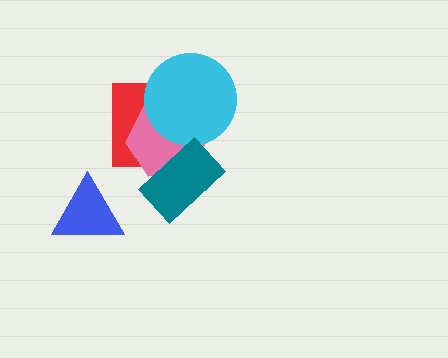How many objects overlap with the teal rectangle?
2 objects overlap with the teal rectangle.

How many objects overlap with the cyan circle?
2 objects overlap with the cyan circle.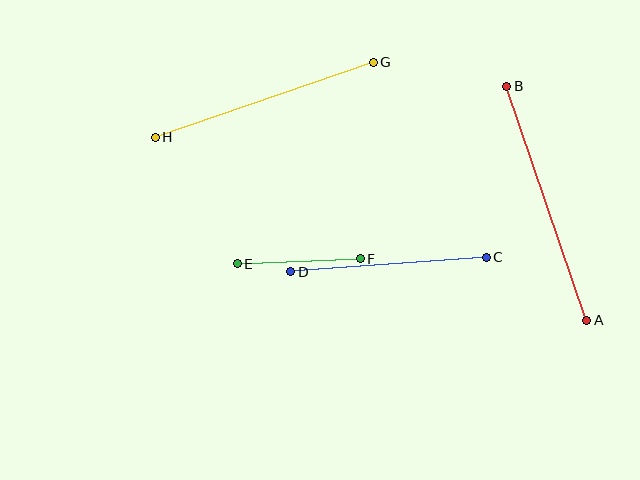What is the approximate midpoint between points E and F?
The midpoint is at approximately (299, 261) pixels.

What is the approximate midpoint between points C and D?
The midpoint is at approximately (388, 264) pixels.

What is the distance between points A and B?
The distance is approximately 247 pixels.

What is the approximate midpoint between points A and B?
The midpoint is at approximately (547, 203) pixels.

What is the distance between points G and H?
The distance is approximately 231 pixels.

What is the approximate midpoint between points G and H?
The midpoint is at approximately (264, 100) pixels.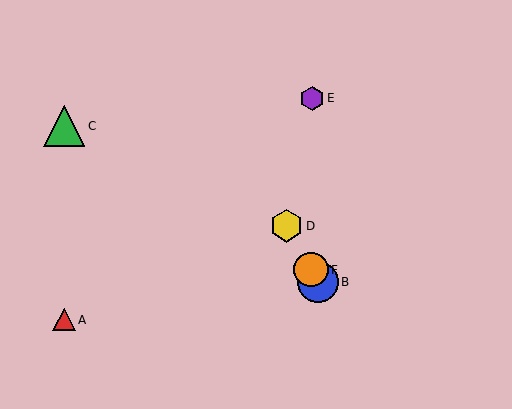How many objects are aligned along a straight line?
3 objects (B, D, F) are aligned along a straight line.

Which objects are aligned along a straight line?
Objects B, D, F are aligned along a straight line.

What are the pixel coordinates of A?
Object A is at (64, 320).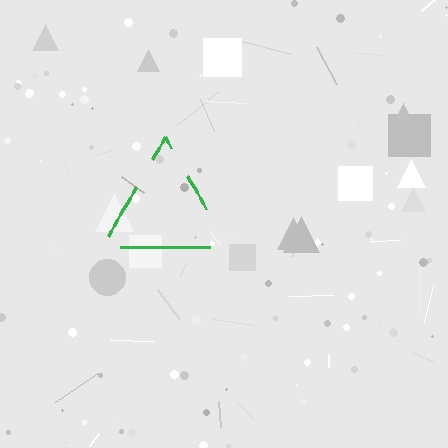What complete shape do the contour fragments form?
The contour fragments form a triangle.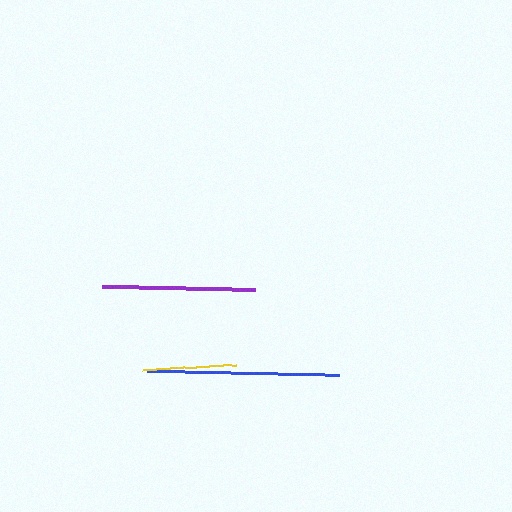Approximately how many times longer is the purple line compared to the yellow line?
The purple line is approximately 1.6 times the length of the yellow line.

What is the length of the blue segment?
The blue segment is approximately 192 pixels long.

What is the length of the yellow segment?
The yellow segment is approximately 93 pixels long.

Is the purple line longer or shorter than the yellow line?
The purple line is longer than the yellow line.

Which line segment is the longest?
The blue line is the longest at approximately 192 pixels.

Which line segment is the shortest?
The yellow line is the shortest at approximately 93 pixels.